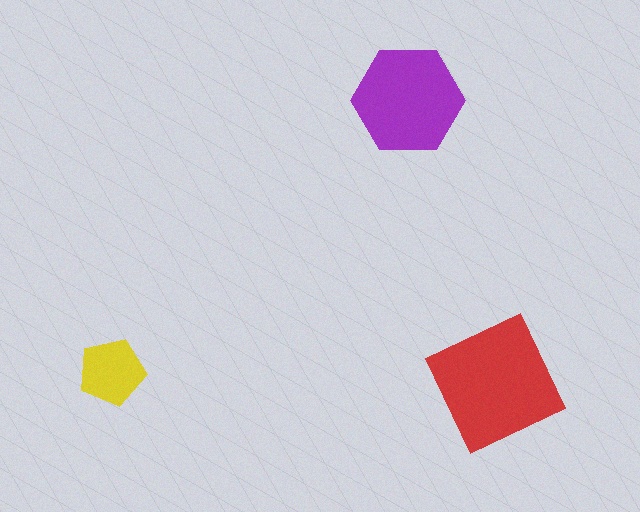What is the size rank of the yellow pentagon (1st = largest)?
3rd.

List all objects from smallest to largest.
The yellow pentagon, the purple hexagon, the red square.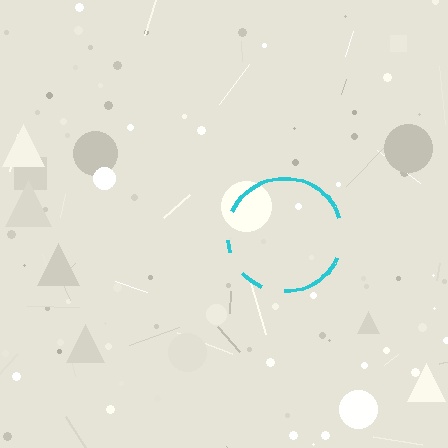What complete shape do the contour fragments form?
The contour fragments form a circle.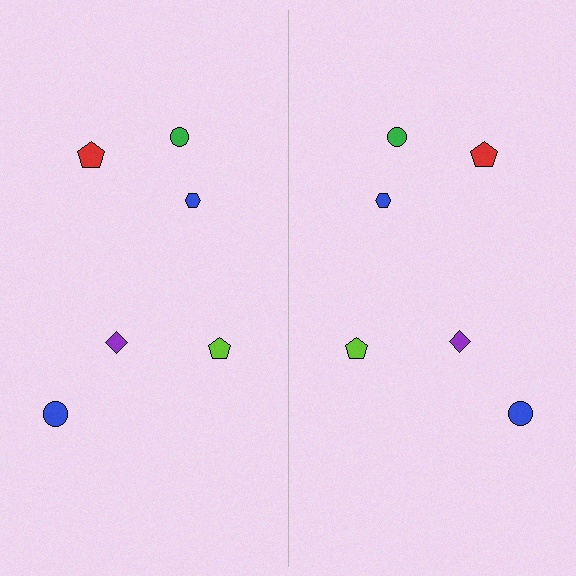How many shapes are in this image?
There are 12 shapes in this image.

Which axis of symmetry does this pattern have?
The pattern has a vertical axis of symmetry running through the center of the image.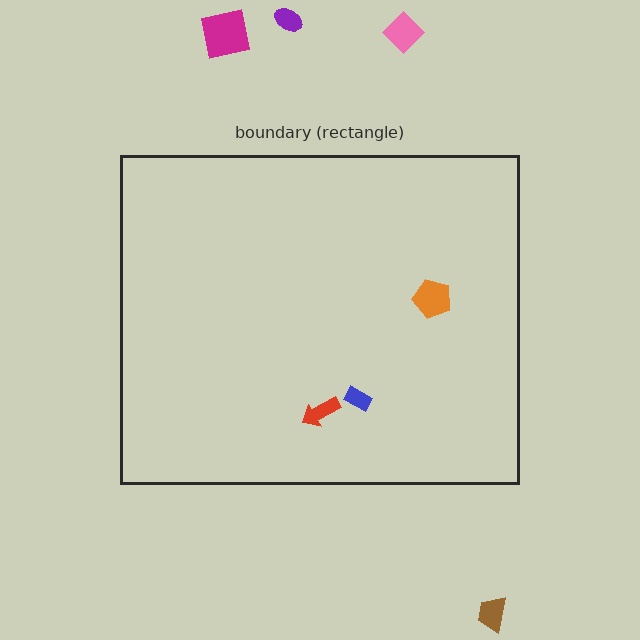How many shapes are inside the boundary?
3 inside, 4 outside.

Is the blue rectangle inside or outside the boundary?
Inside.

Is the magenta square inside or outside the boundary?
Outside.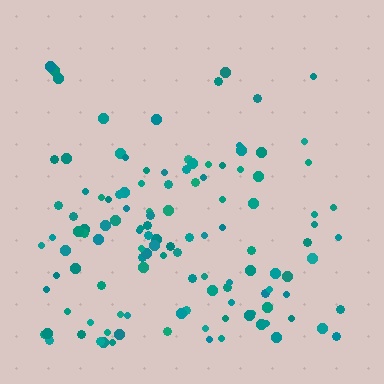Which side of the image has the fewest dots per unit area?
The top.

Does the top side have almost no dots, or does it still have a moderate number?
Still a moderate number, just noticeably fewer than the bottom.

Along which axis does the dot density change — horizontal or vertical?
Vertical.